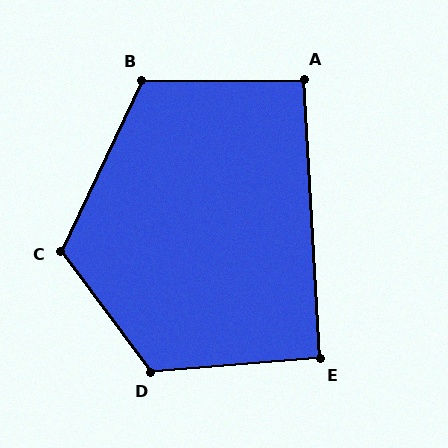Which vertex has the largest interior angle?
D, at approximately 122 degrees.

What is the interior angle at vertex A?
Approximately 93 degrees (approximately right).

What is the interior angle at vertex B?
Approximately 116 degrees (obtuse).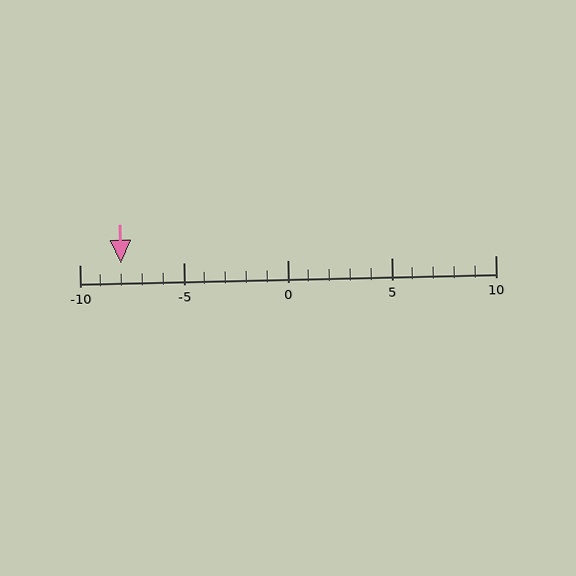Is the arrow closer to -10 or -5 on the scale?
The arrow is closer to -10.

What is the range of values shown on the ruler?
The ruler shows values from -10 to 10.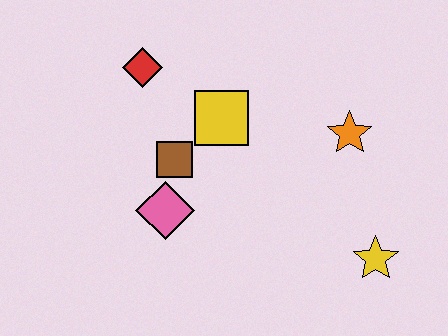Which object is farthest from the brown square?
The yellow star is farthest from the brown square.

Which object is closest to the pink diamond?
The brown square is closest to the pink diamond.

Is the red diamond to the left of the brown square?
Yes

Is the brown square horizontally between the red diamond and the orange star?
Yes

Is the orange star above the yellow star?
Yes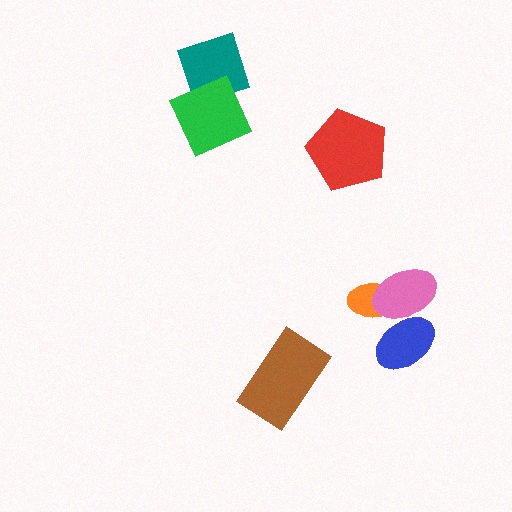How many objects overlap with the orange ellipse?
1 object overlaps with the orange ellipse.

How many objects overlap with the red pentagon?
0 objects overlap with the red pentagon.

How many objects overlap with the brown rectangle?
0 objects overlap with the brown rectangle.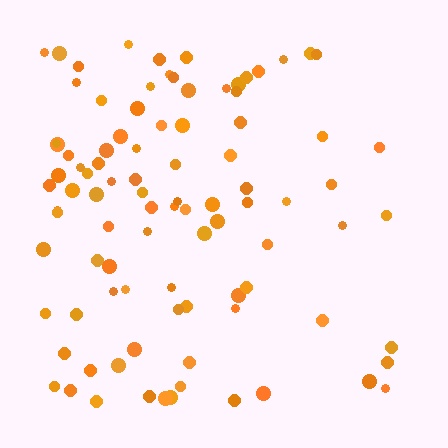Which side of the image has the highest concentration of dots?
The left.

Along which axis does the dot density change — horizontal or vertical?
Horizontal.